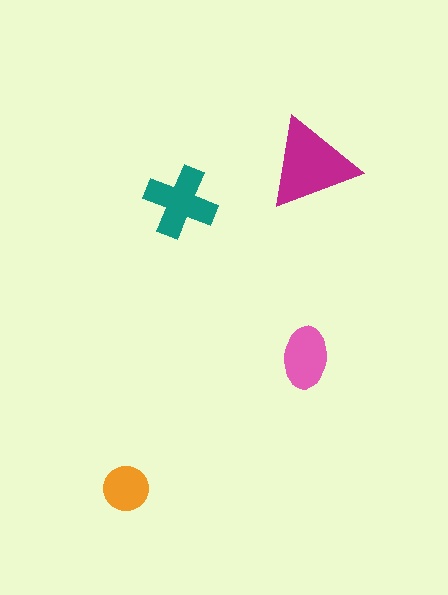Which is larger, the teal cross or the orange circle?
The teal cross.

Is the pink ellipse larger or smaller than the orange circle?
Larger.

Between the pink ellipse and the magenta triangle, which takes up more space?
The magenta triangle.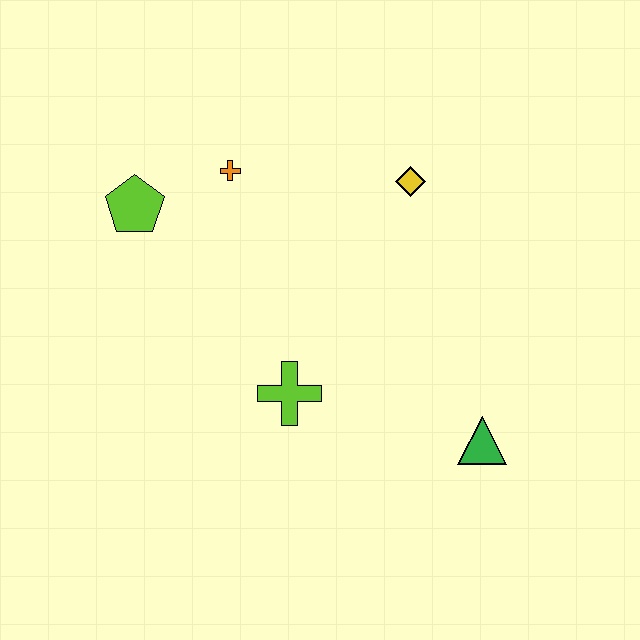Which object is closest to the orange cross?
The lime pentagon is closest to the orange cross.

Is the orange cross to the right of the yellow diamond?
No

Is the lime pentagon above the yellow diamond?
No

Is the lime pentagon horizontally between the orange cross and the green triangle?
No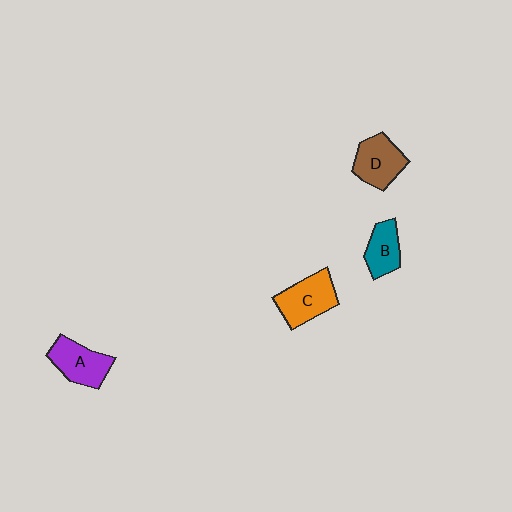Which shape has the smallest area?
Shape B (teal).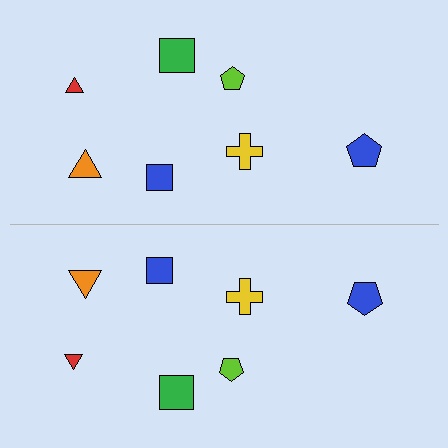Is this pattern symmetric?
Yes, this pattern has bilateral (reflection) symmetry.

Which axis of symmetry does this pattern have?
The pattern has a horizontal axis of symmetry running through the center of the image.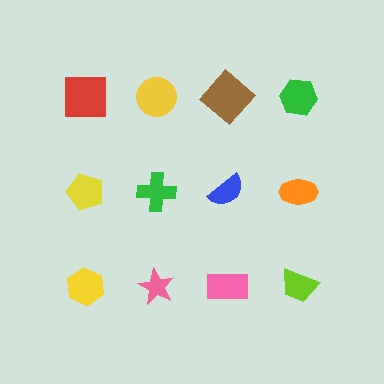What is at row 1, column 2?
A yellow circle.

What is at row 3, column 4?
A lime trapezoid.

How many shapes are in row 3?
4 shapes.